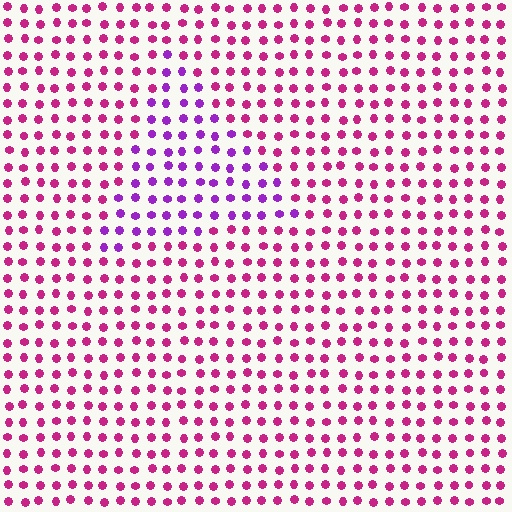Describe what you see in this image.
The image is filled with small magenta elements in a uniform arrangement. A triangle-shaped region is visible where the elements are tinted to a slightly different hue, forming a subtle color boundary.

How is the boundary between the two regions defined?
The boundary is defined purely by a slight shift in hue (about 40 degrees). Spacing, size, and orientation are identical on both sides.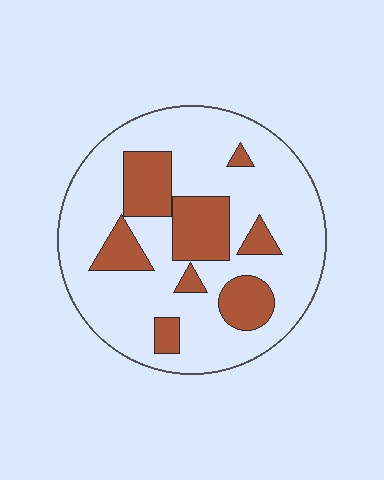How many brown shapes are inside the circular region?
8.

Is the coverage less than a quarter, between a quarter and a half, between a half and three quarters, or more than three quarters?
Between a quarter and a half.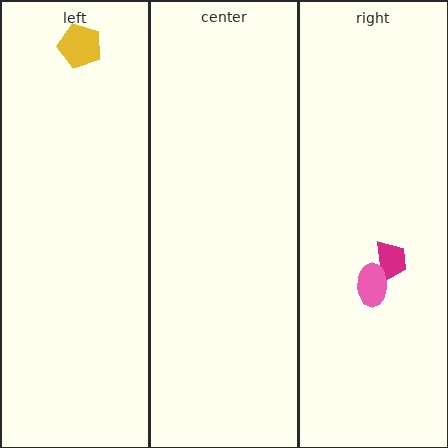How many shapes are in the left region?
1.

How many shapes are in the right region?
2.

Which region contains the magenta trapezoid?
The right region.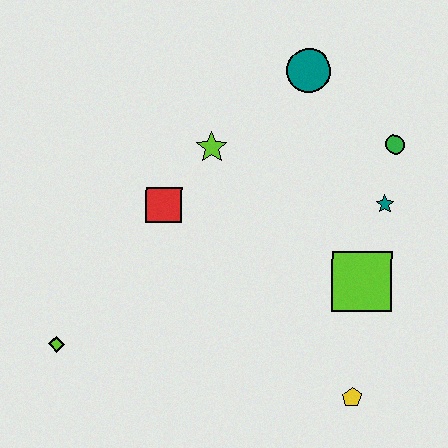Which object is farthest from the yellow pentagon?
The teal circle is farthest from the yellow pentagon.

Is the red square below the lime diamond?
No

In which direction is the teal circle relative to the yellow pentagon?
The teal circle is above the yellow pentagon.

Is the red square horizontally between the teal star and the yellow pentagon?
No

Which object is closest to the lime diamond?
The red square is closest to the lime diamond.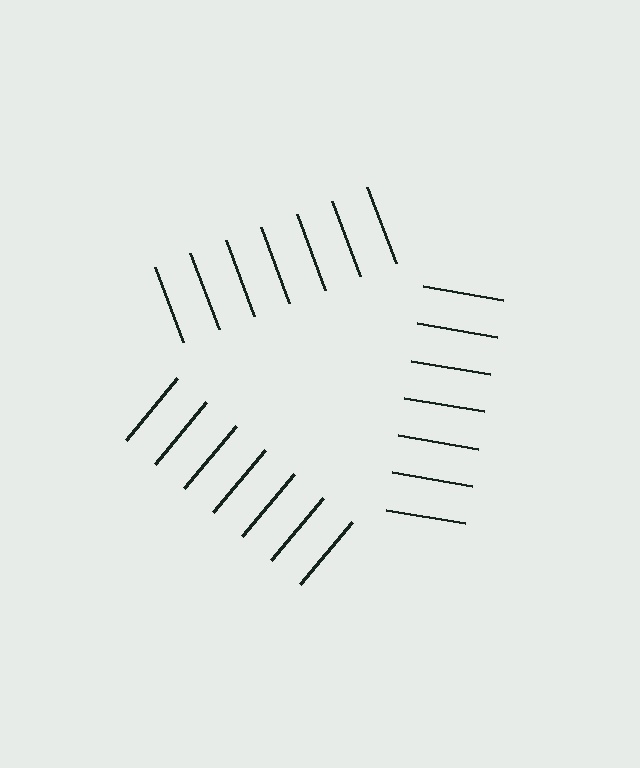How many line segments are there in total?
21 — 7 along each of the 3 edges.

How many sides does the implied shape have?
3 sides — the line-ends trace a triangle.